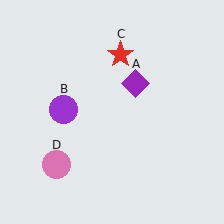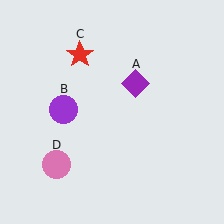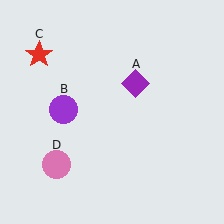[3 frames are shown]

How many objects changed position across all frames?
1 object changed position: red star (object C).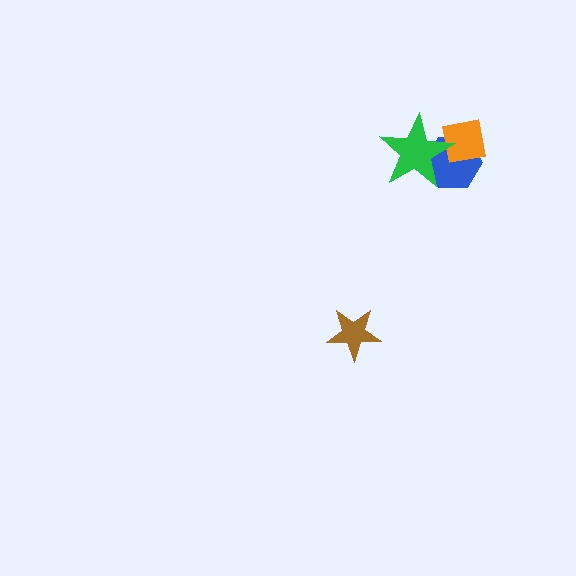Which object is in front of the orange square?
The green star is in front of the orange square.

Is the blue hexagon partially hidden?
Yes, it is partially covered by another shape.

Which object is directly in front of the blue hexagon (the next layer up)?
The orange square is directly in front of the blue hexagon.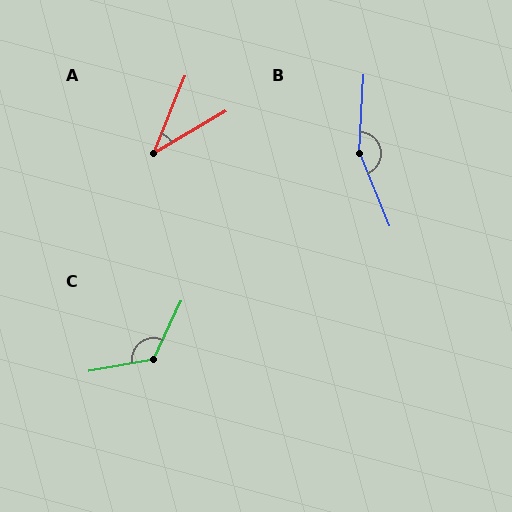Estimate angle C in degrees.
Approximately 125 degrees.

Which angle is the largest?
B, at approximately 154 degrees.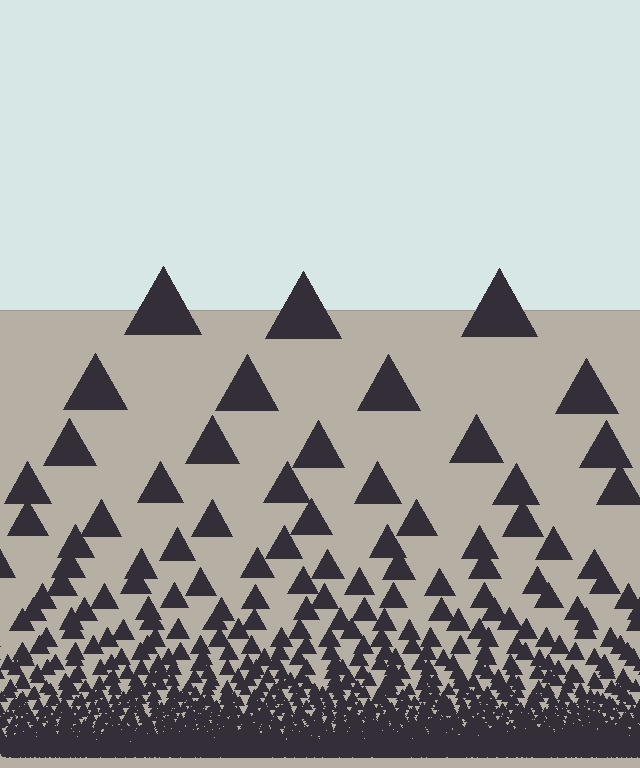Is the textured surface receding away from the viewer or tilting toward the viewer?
The surface appears to tilt toward the viewer. Texture elements get larger and sparser toward the top.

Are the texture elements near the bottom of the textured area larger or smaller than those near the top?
Smaller. The gradient is inverted — elements near the bottom are smaller and denser.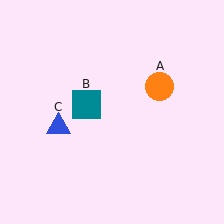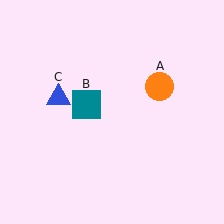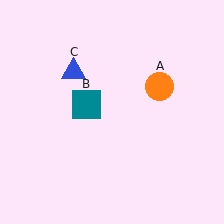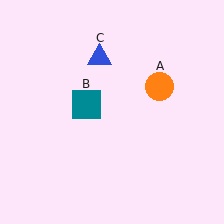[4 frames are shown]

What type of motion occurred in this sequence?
The blue triangle (object C) rotated clockwise around the center of the scene.